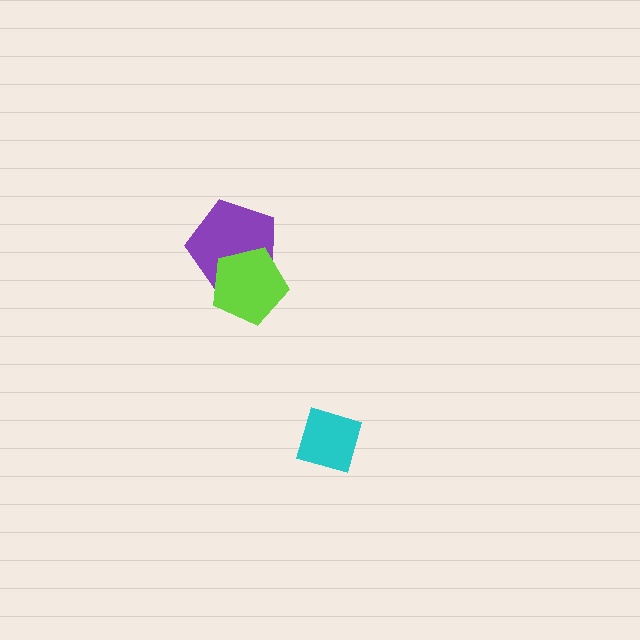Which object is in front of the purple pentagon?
The lime pentagon is in front of the purple pentagon.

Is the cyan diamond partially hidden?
No, no other shape covers it.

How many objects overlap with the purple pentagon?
1 object overlaps with the purple pentagon.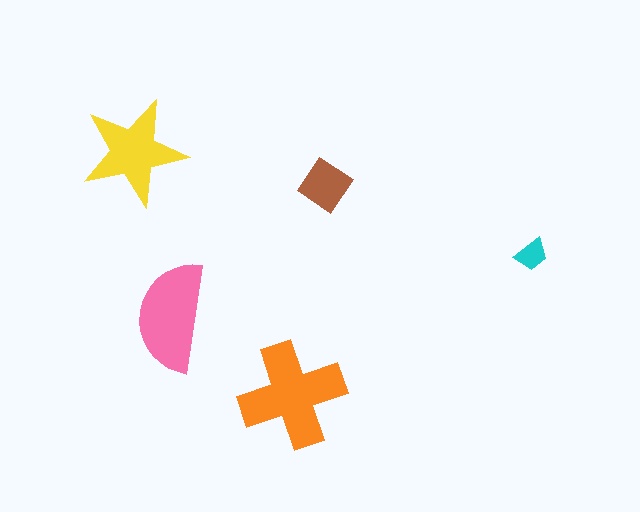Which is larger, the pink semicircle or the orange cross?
The orange cross.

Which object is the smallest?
The cyan trapezoid.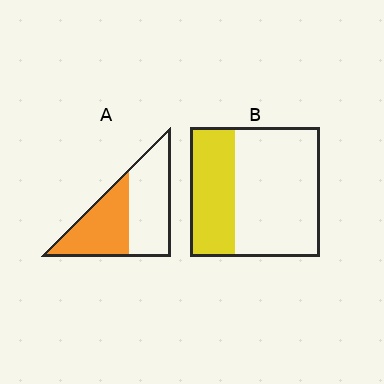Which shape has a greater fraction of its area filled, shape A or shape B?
Shape A.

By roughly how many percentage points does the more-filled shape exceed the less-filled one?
By roughly 10 percentage points (A over B).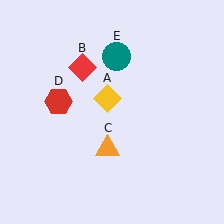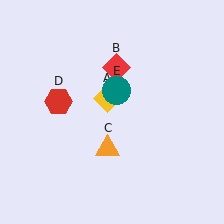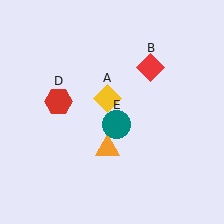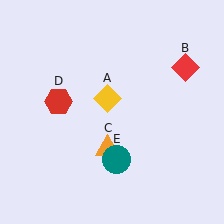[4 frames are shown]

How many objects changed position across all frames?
2 objects changed position: red diamond (object B), teal circle (object E).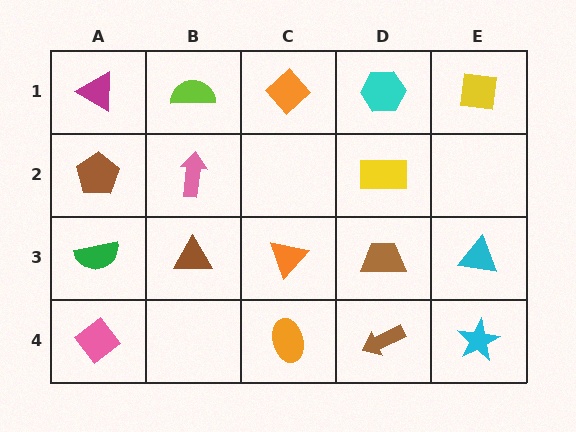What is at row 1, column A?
A magenta triangle.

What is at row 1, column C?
An orange diamond.